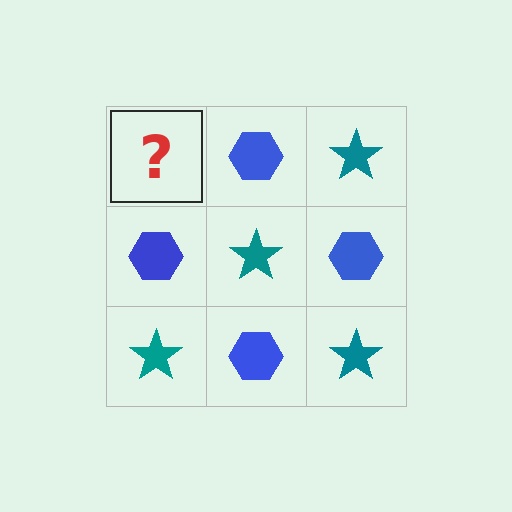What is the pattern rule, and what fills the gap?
The rule is that it alternates teal star and blue hexagon in a checkerboard pattern. The gap should be filled with a teal star.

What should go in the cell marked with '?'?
The missing cell should contain a teal star.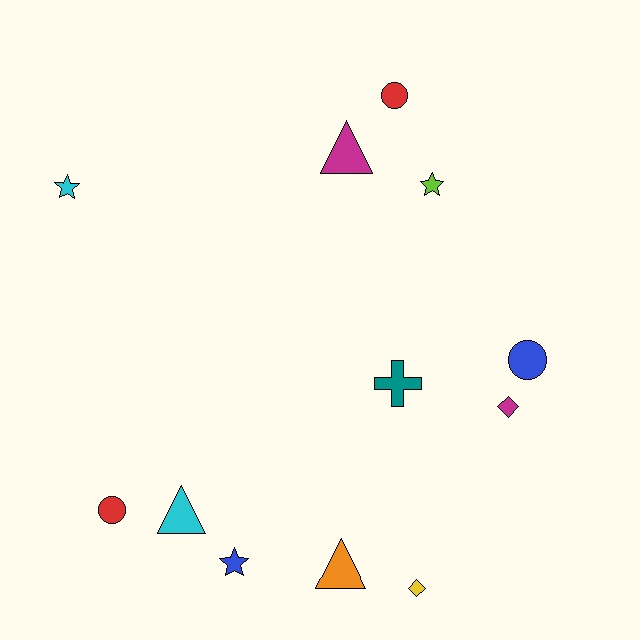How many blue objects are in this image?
There are 2 blue objects.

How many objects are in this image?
There are 12 objects.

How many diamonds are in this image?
There are 2 diamonds.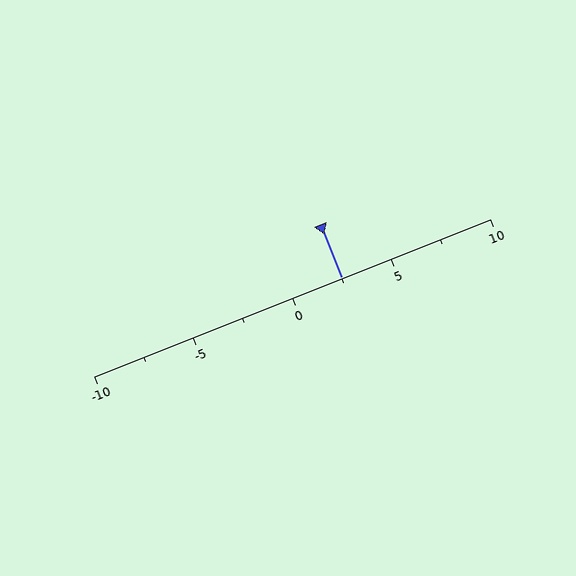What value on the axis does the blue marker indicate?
The marker indicates approximately 2.5.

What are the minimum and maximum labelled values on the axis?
The axis runs from -10 to 10.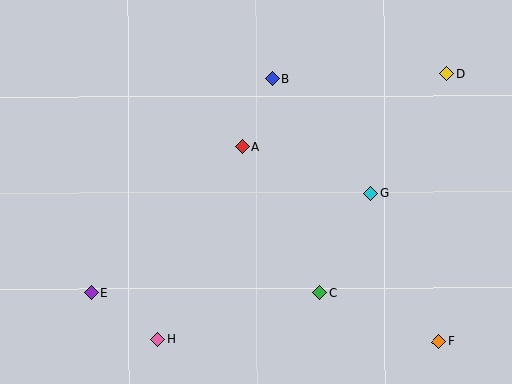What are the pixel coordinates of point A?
Point A is at (242, 147).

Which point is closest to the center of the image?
Point A at (242, 147) is closest to the center.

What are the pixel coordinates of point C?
Point C is at (320, 293).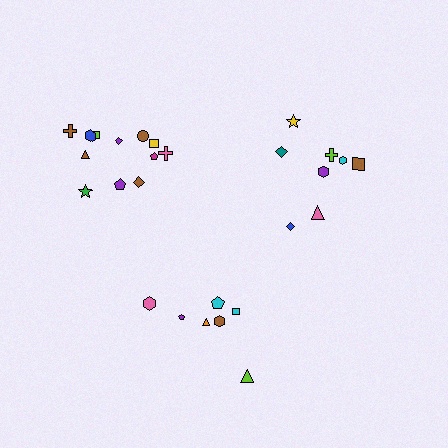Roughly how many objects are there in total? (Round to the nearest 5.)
Roughly 25 objects in total.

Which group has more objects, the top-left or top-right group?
The top-left group.